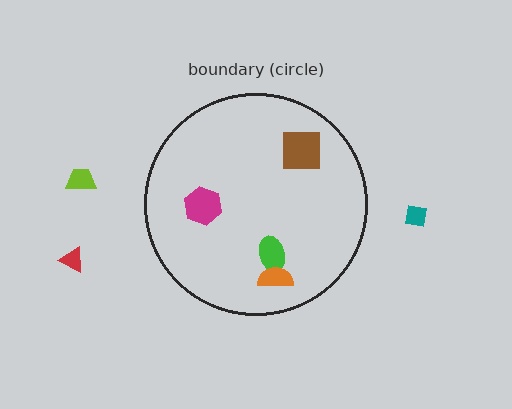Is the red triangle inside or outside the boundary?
Outside.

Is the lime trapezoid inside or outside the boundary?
Outside.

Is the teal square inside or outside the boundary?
Outside.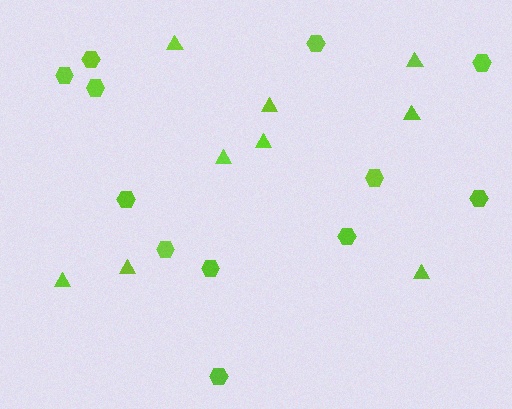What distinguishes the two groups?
There are 2 groups: one group of hexagons (12) and one group of triangles (9).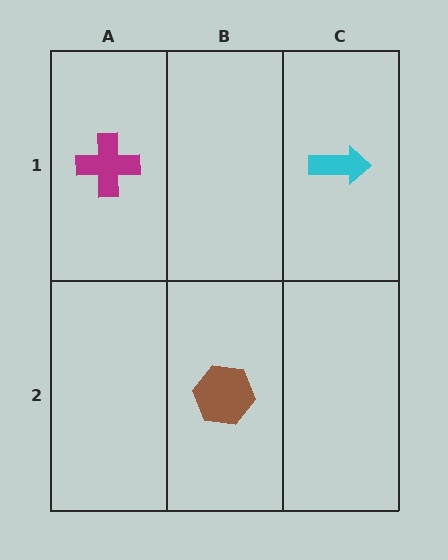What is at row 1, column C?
A cyan arrow.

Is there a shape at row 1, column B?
No, that cell is empty.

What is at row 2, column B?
A brown hexagon.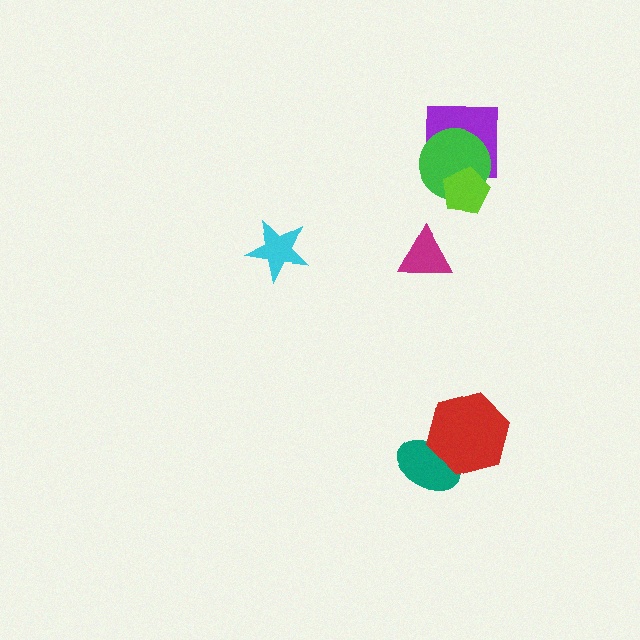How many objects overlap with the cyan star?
0 objects overlap with the cyan star.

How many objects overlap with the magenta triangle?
0 objects overlap with the magenta triangle.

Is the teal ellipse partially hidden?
Yes, it is partially covered by another shape.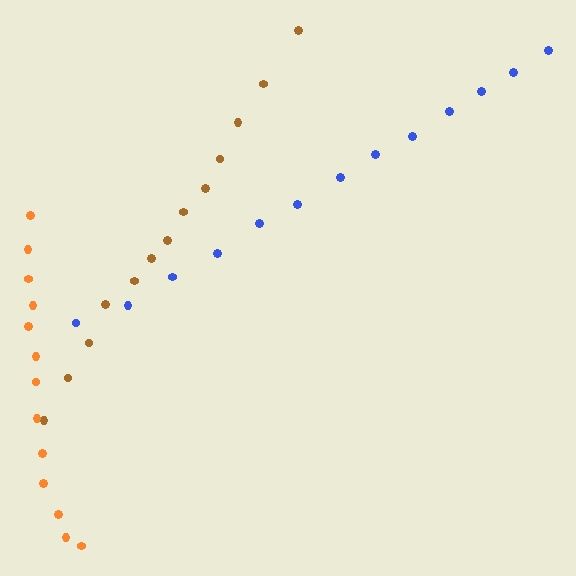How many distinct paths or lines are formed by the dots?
There are 3 distinct paths.